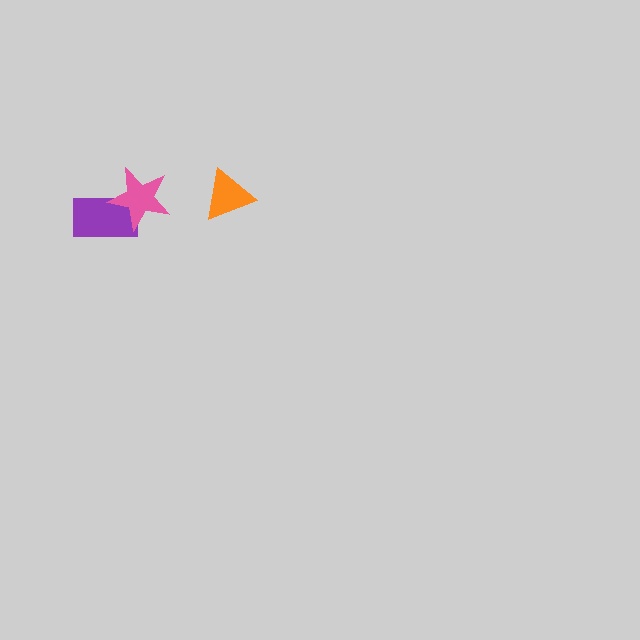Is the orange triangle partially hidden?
No, no other shape covers it.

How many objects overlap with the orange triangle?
0 objects overlap with the orange triangle.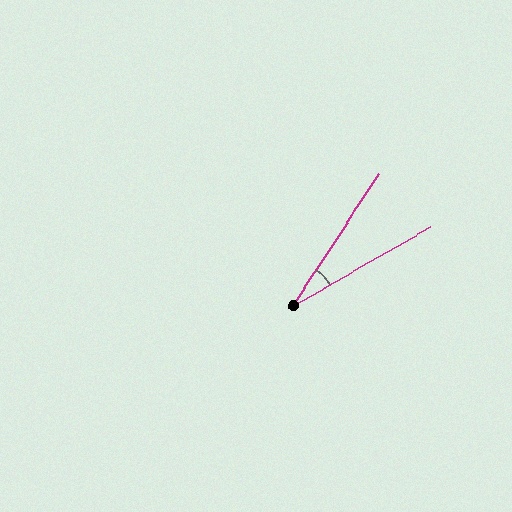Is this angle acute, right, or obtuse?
It is acute.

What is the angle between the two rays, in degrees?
Approximately 27 degrees.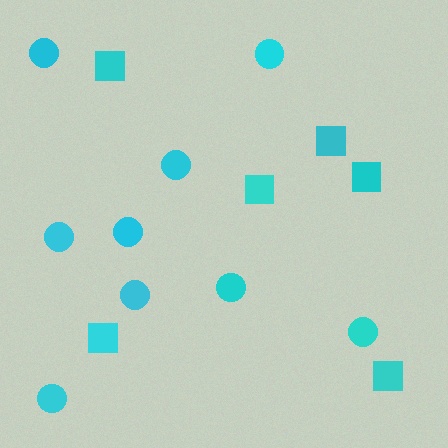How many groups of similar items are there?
There are 2 groups: one group of circles (9) and one group of squares (6).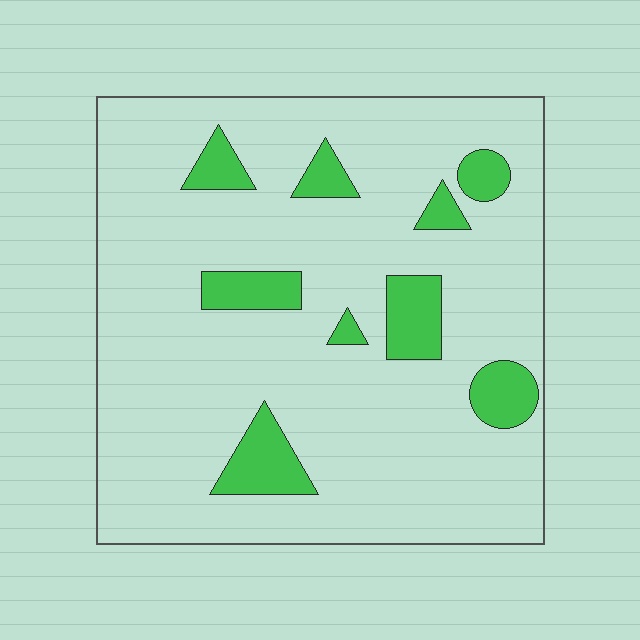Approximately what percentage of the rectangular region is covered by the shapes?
Approximately 15%.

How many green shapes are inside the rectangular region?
9.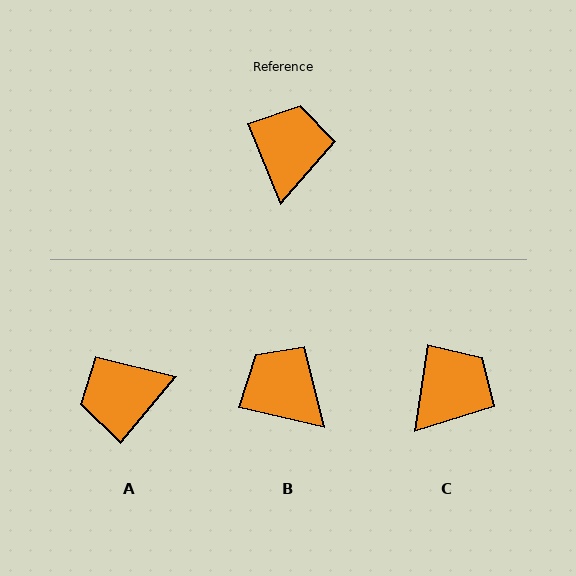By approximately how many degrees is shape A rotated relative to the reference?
Approximately 118 degrees counter-clockwise.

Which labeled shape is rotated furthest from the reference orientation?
A, about 118 degrees away.